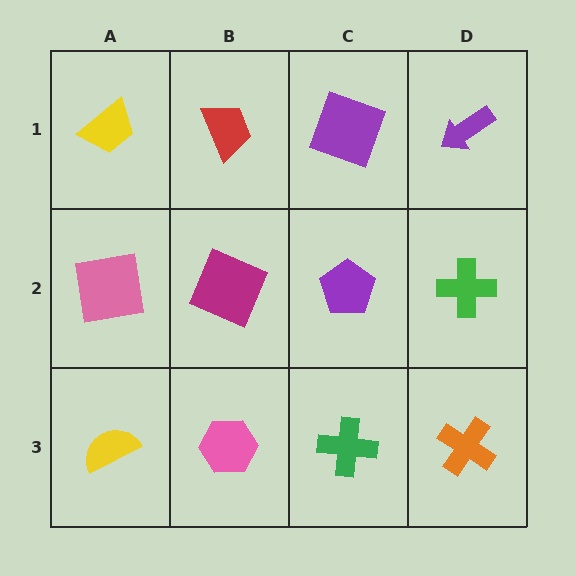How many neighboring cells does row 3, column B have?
3.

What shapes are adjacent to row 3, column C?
A purple pentagon (row 2, column C), a pink hexagon (row 3, column B), an orange cross (row 3, column D).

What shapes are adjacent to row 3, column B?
A magenta square (row 2, column B), a yellow semicircle (row 3, column A), a green cross (row 3, column C).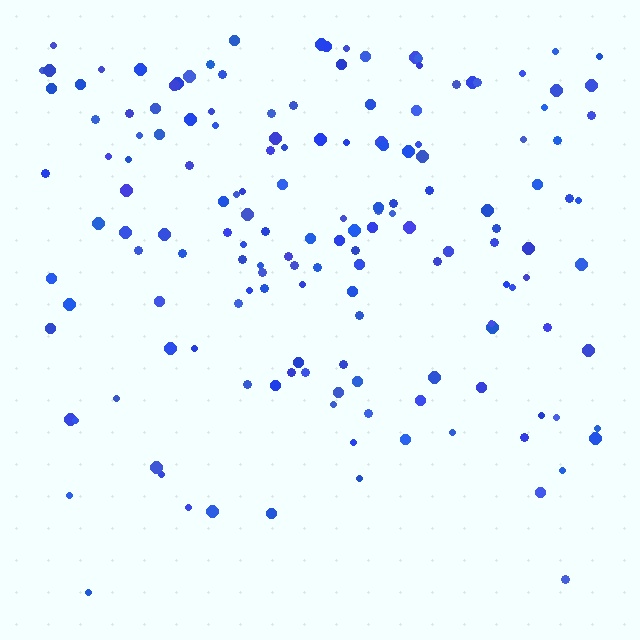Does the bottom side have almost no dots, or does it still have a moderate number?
Still a moderate number, just noticeably fewer than the top.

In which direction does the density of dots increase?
From bottom to top, with the top side densest.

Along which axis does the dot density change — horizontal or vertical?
Vertical.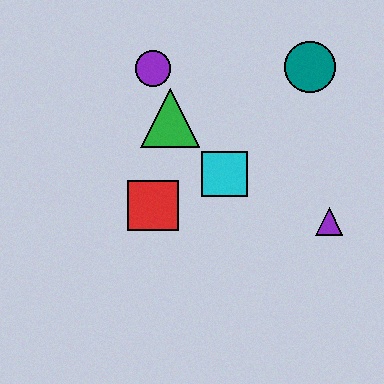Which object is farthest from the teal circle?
The red square is farthest from the teal circle.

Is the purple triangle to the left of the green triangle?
No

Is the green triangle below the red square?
No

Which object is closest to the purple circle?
The green triangle is closest to the purple circle.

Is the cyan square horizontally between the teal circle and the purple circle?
Yes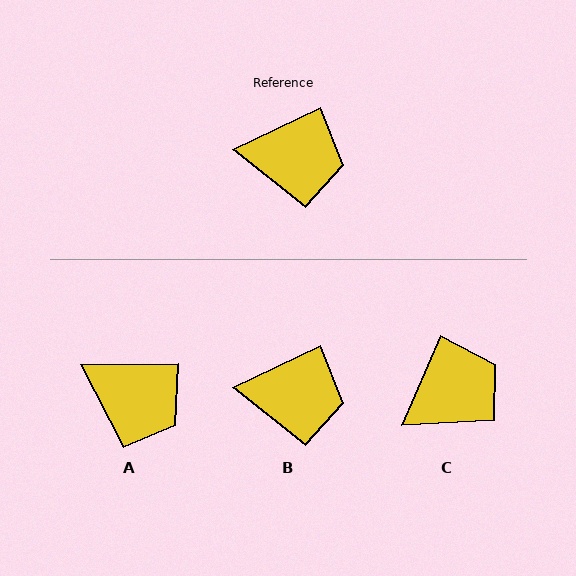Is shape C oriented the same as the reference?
No, it is off by about 41 degrees.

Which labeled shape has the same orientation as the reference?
B.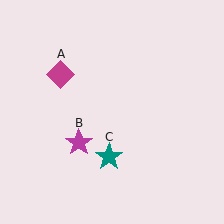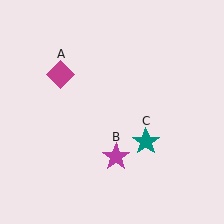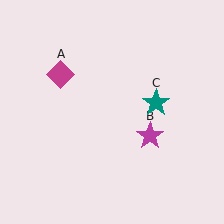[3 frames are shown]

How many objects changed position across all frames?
2 objects changed position: magenta star (object B), teal star (object C).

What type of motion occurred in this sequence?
The magenta star (object B), teal star (object C) rotated counterclockwise around the center of the scene.